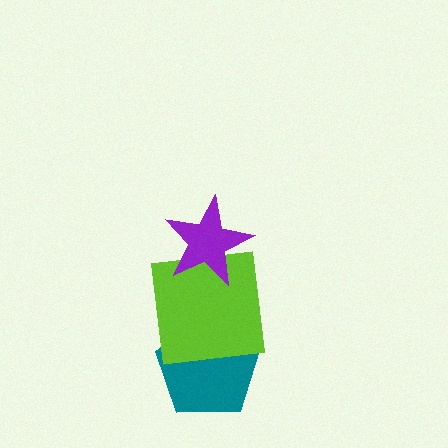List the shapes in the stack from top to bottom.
From top to bottom: the purple star, the lime square, the teal pentagon.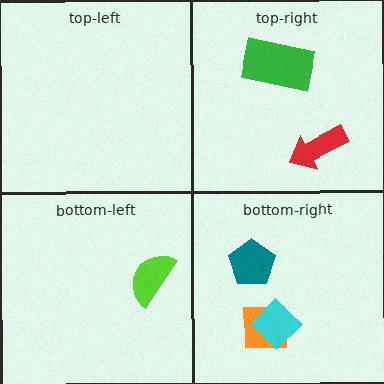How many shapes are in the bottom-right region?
3.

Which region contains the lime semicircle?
The bottom-left region.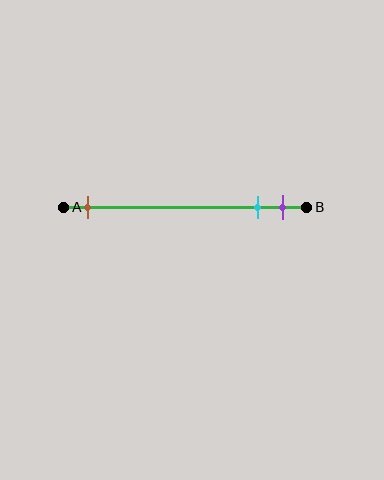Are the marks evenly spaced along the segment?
No, the marks are not evenly spaced.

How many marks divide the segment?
There are 3 marks dividing the segment.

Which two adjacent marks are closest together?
The cyan and purple marks are the closest adjacent pair.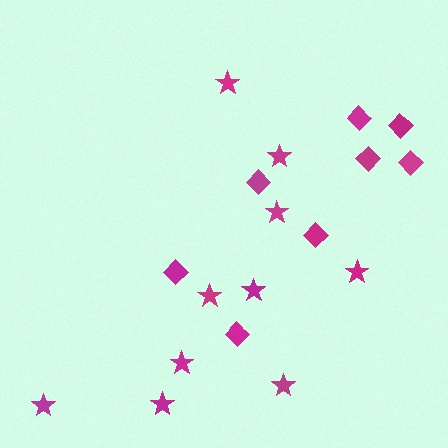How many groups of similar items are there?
There are 2 groups: one group of diamonds (8) and one group of stars (10).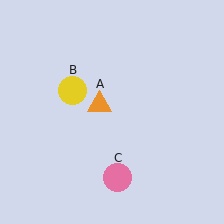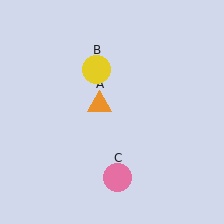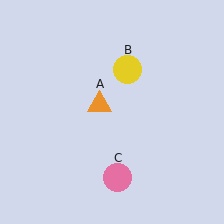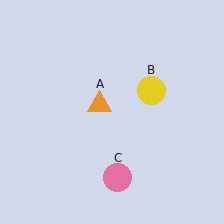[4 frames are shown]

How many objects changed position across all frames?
1 object changed position: yellow circle (object B).